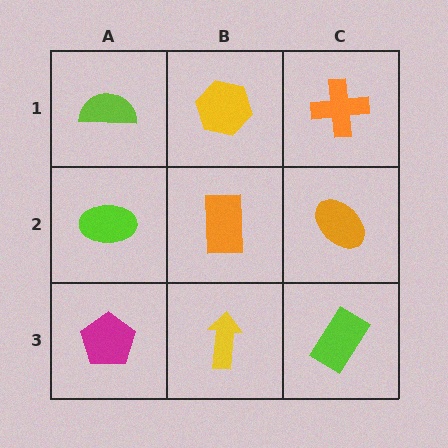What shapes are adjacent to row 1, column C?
An orange ellipse (row 2, column C), a yellow hexagon (row 1, column B).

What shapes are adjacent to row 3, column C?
An orange ellipse (row 2, column C), a yellow arrow (row 3, column B).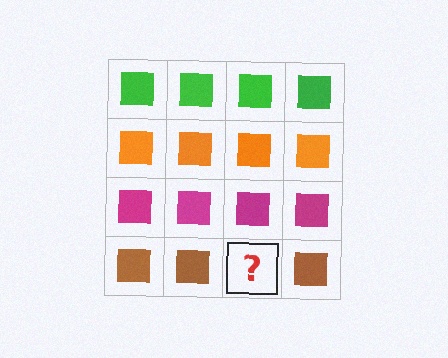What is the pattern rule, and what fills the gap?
The rule is that each row has a consistent color. The gap should be filled with a brown square.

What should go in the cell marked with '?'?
The missing cell should contain a brown square.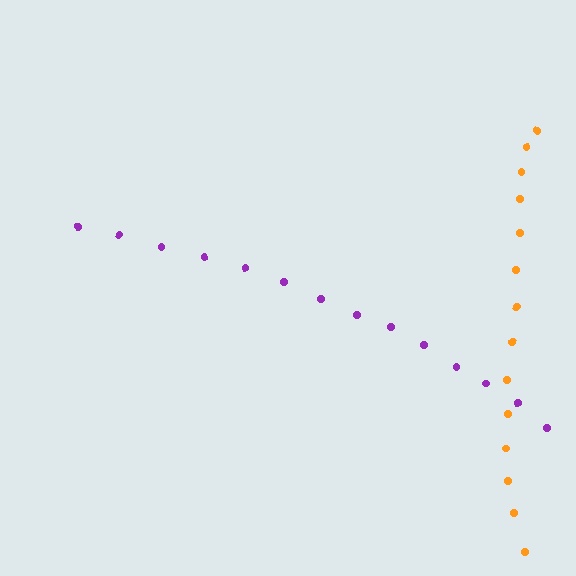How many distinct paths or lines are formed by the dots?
There are 2 distinct paths.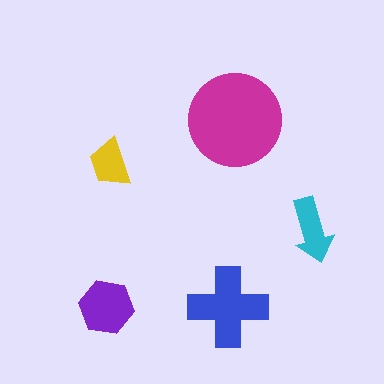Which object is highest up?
The magenta circle is topmost.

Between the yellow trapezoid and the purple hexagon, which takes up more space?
The purple hexagon.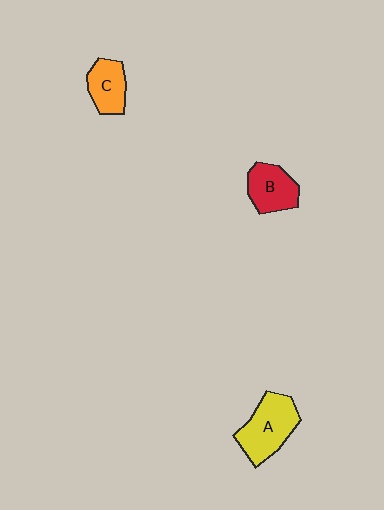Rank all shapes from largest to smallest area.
From largest to smallest: A (yellow), B (red), C (orange).